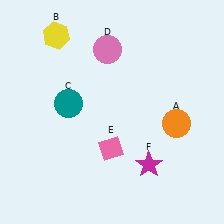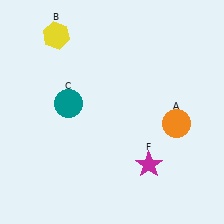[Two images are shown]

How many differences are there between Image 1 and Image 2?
There are 2 differences between the two images.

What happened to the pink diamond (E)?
The pink diamond (E) was removed in Image 2. It was in the bottom-left area of Image 1.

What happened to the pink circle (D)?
The pink circle (D) was removed in Image 2. It was in the top-left area of Image 1.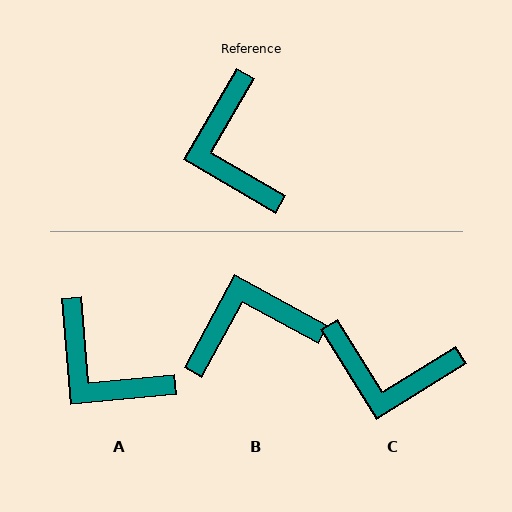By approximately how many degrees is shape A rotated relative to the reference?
Approximately 35 degrees counter-clockwise.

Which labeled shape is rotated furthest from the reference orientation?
B, about 88 degrees away.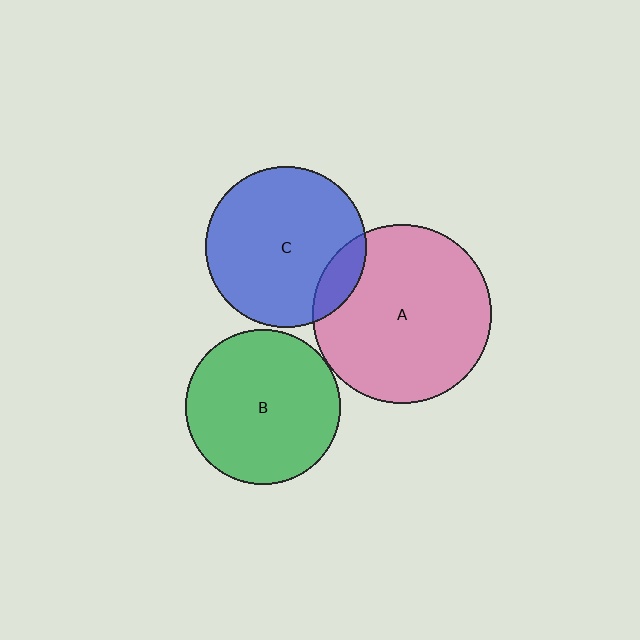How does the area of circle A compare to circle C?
Approximately 1.2 times.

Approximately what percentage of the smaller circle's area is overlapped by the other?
Approximately 15%.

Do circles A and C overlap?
Yes.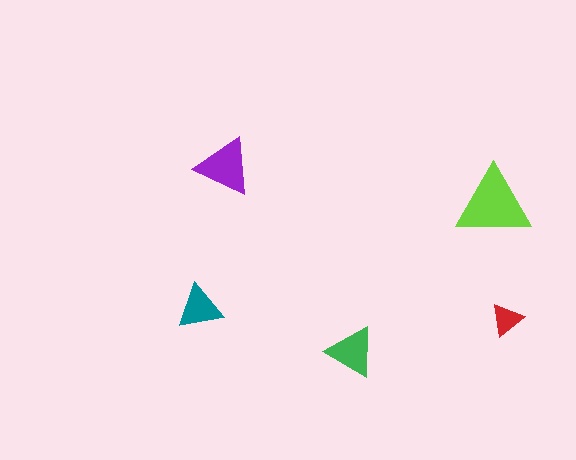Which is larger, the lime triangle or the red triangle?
The lime one.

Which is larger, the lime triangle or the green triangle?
The lime one.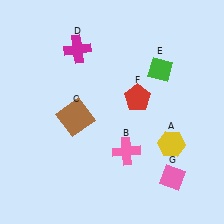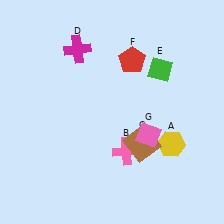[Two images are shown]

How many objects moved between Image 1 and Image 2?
3 objects moved between the two images.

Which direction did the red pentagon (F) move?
The red pentagon (F) moved up.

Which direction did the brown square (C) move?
The brown square (C) moved right.